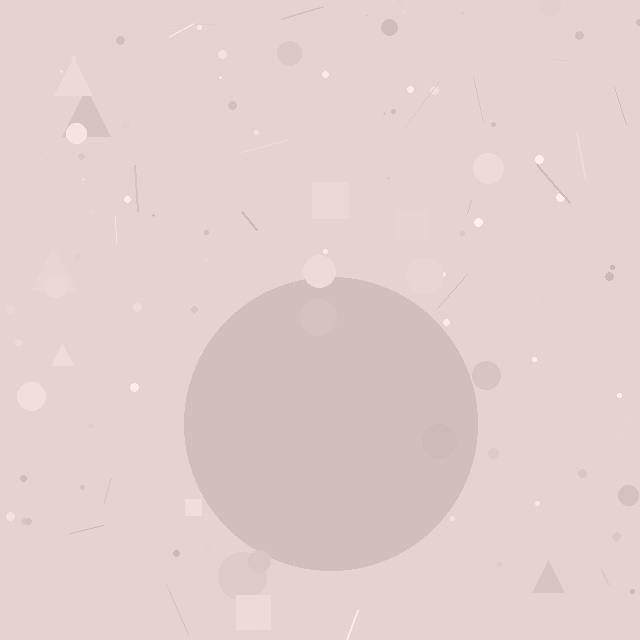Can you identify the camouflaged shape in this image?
The camouflaged shape is a circle.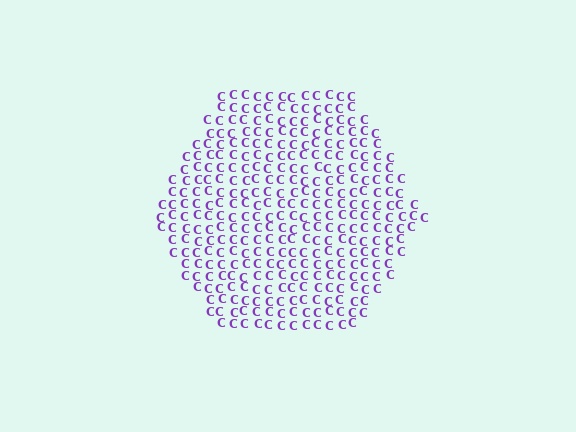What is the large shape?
The large shape is a hexagon.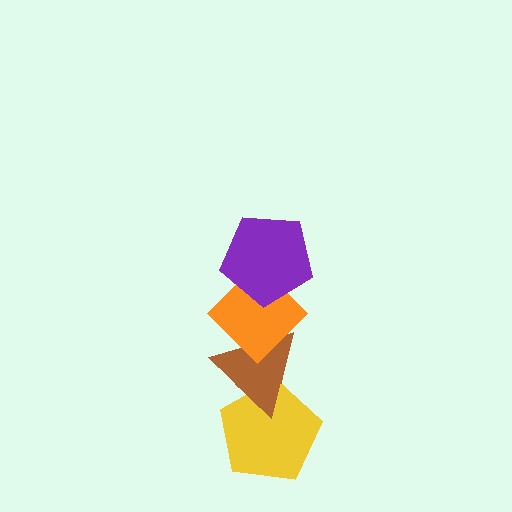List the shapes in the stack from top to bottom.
From top to bottom: the purple pentagon, the orange diamond, the brown triangle, the yellow pentagon.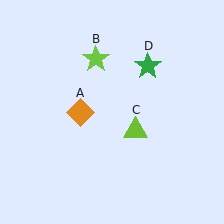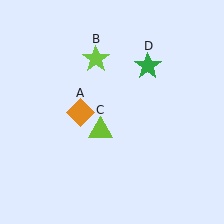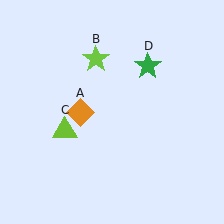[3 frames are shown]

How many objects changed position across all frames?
1 object changed position: lime triangle (object C).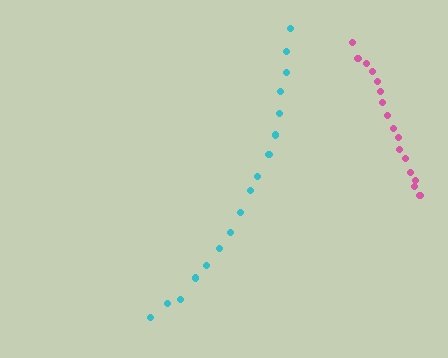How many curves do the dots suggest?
There are 2 distinct paths.